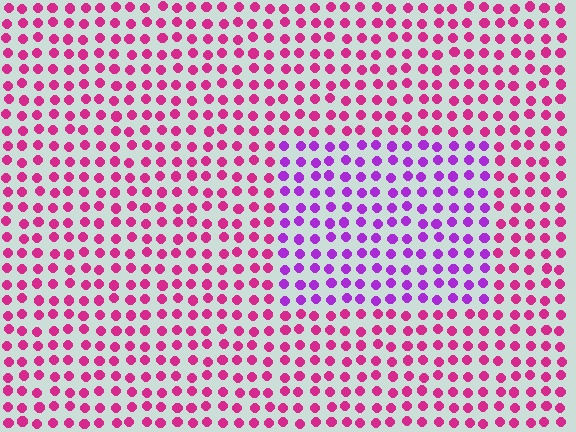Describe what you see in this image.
The image is filled with small magenta elements in a uniform arrangement. A rectangle-shaped region is visible where the elements are tinted to a slightly different hue, forming a subtle color boundary.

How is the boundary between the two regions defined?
The boundary is defined purely by a slight shift in hue (about 40 degrees). Spacing, size, and orientation are identical on both sides.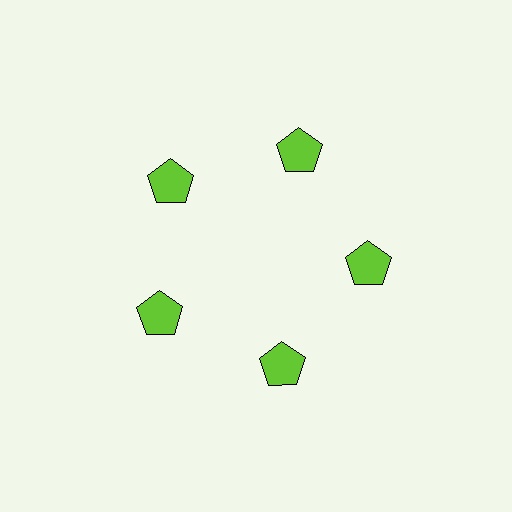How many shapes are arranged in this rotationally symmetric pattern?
There are 5 shapes, arranged in 5 groups of 1.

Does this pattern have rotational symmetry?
Yes, this pattern has 5-fold rotational symmetry. It looks the same after rotating 72 degrees around the center.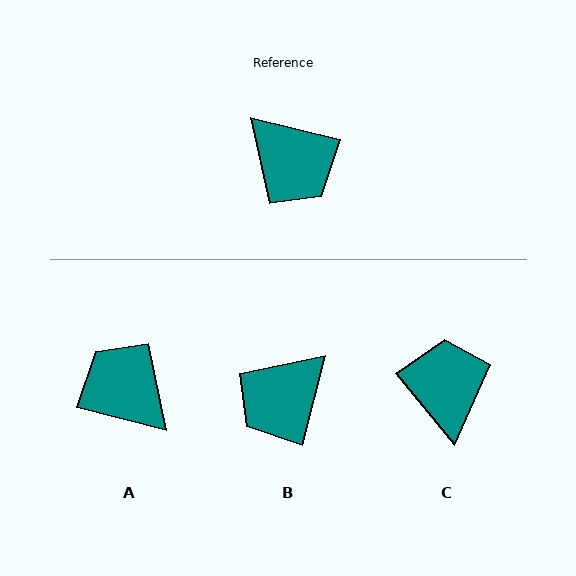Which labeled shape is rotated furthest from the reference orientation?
A, about 180 degrees away.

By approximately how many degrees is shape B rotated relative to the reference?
Approximately 90 degrees clockwise.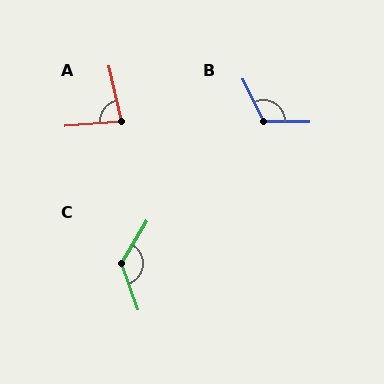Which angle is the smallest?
A, at approximately 81 degrees.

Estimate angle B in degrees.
Approximately 116 degrees.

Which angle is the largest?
C, at approximately 130 degrees.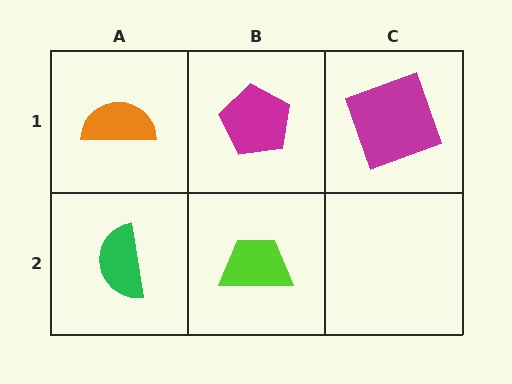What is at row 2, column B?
A lime trapezoid.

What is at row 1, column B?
A magenta pentagon.